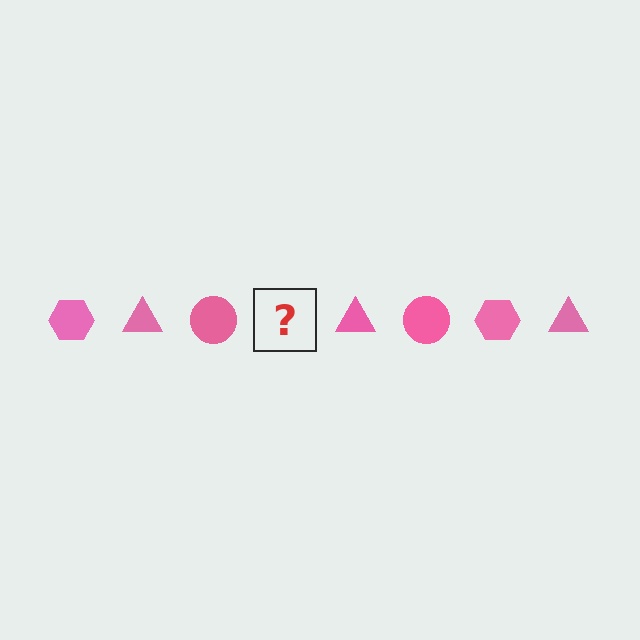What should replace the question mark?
The question mark should be replaced with a pink hexagon.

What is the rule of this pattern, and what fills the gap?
The rule is that the pattern cycles through hexagon, triangle, circle shapes in pink. The gap should be filled with a pink hexagon.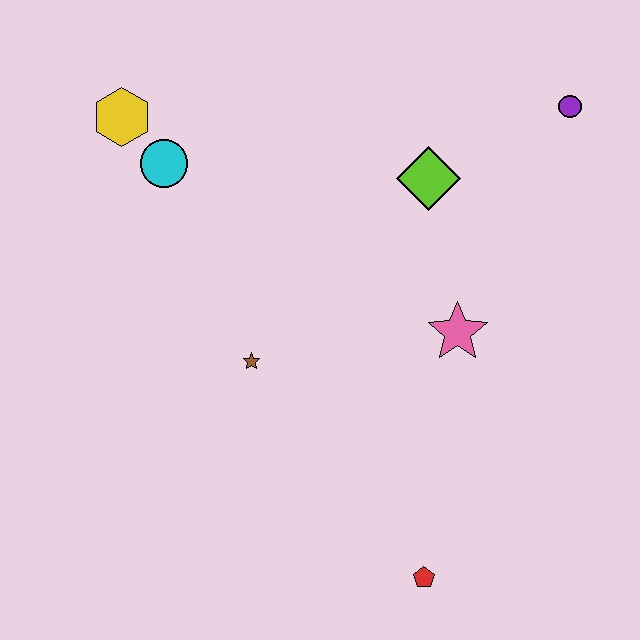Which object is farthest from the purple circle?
The red pentagon is farthest from the purple circle.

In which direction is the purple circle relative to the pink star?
The purple circle is above the pink star.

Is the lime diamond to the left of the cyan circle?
No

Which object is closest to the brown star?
The pink star is closest to the brown star.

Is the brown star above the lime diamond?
No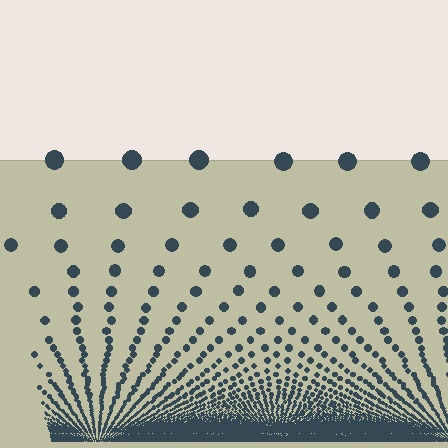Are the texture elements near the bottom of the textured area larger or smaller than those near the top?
Smaller. The gradient is inverted — elements near the bottom are smaller and denser.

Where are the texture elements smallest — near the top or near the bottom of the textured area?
Near the bottom.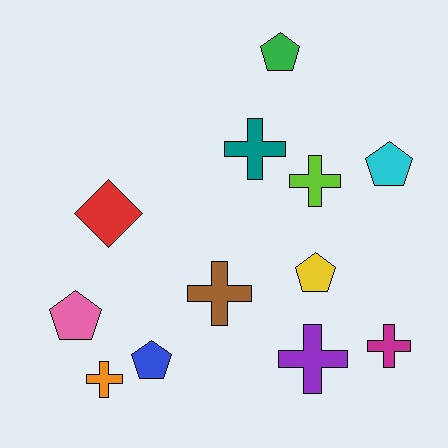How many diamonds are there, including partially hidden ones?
There is 1 diamond.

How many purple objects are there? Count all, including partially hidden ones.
There is 1 purple object.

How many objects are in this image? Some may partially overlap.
There are 12 objects.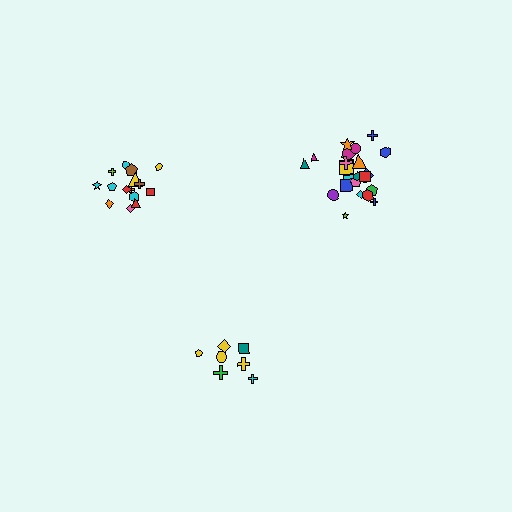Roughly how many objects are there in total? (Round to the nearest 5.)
Roughly 45 objects in total.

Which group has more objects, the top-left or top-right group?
The top-right group.